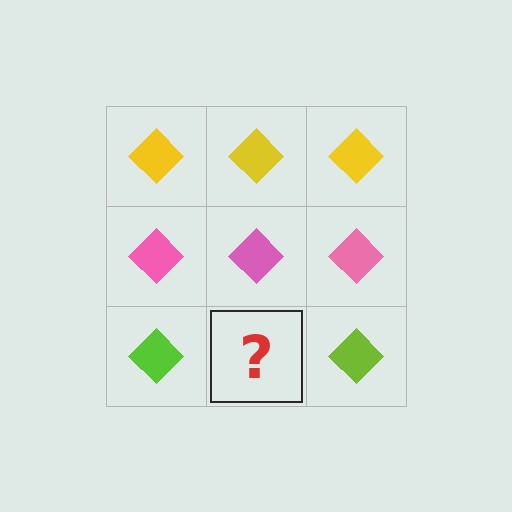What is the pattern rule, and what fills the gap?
The rule is that each row has a consistent color. The gap should be filled with a lime diamond.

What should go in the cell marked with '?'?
The missing cell should contain a lime diamond.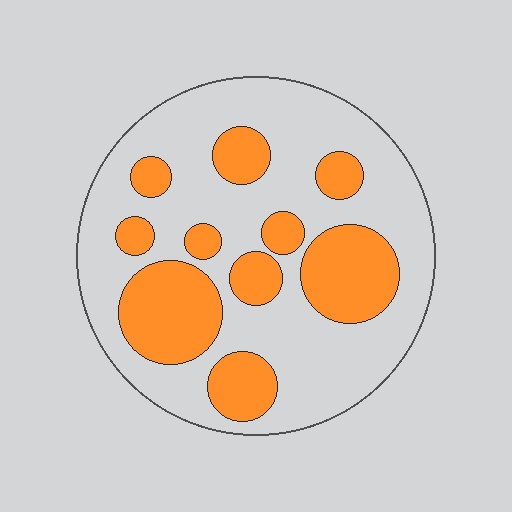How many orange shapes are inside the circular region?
10.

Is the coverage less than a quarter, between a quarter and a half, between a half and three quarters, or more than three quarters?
Between a quarter and a half.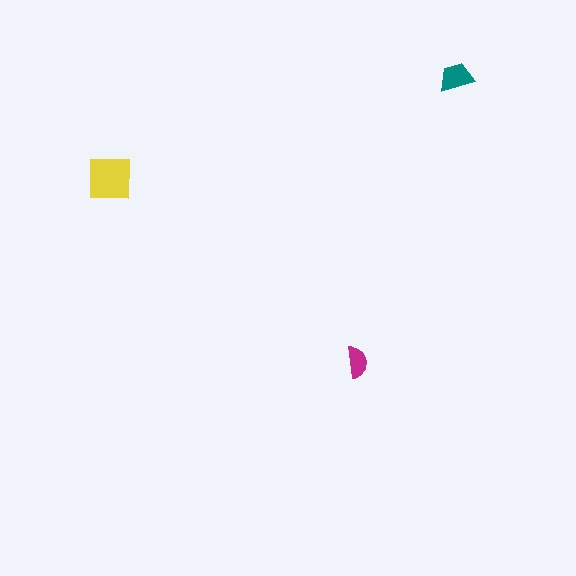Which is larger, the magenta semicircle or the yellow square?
The yellow square.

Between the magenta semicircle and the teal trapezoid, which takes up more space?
The teal trapezoid.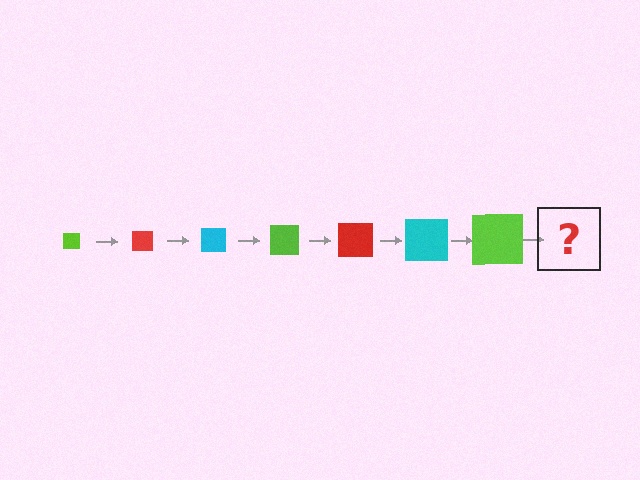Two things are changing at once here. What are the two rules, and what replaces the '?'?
The two rules are that the square grows larger each step and the color cycles through lime, red, and cyan. The '?' should be a red square, larger than the previous one.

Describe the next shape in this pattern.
It should be a red square, larger than the previous one.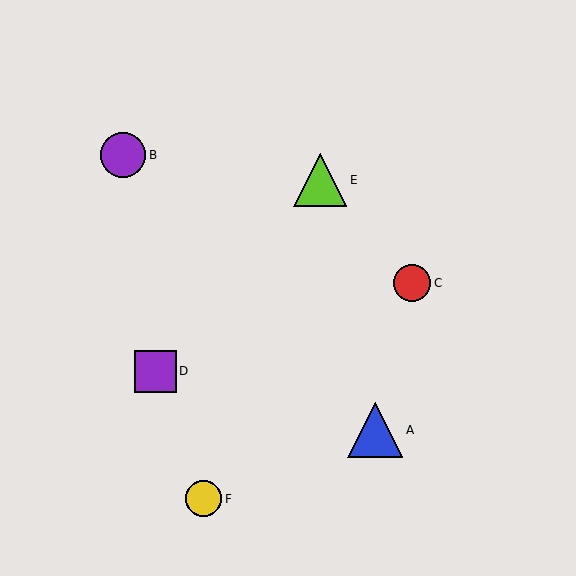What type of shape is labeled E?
Shape E is a lime triangle.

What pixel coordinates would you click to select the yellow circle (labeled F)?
Click at (204, 499) to select the yellow circle F.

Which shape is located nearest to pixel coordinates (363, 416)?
The blue triangle (labeled A) at (375, 430) is nearest to that location.